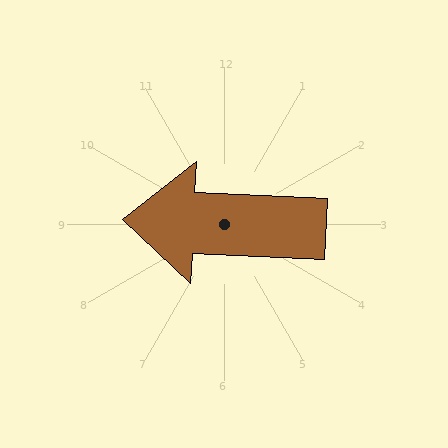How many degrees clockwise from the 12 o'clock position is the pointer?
Approximately 273 degrees.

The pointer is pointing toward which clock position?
Roughly 9 o'clock.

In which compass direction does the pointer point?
West.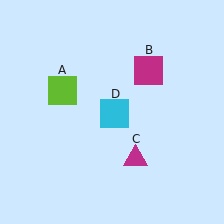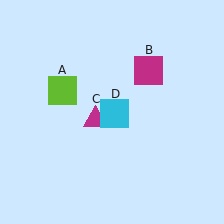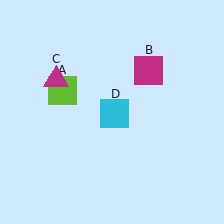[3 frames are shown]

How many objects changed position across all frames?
1 object changed position: magenta triangle (object C).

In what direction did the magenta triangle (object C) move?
The magenta triangle (object C) moved up and to the left.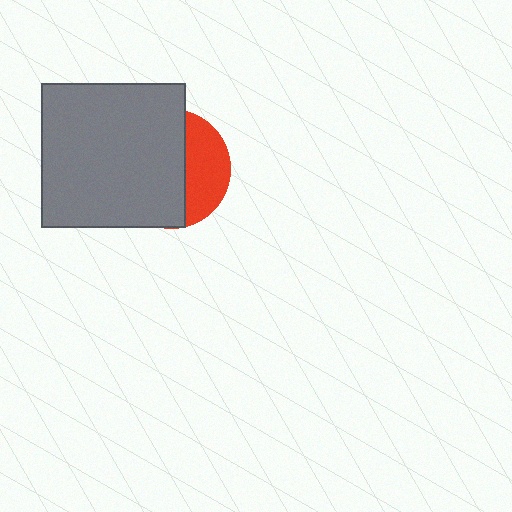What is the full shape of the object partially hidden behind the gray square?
The partially hidden object is a red circle.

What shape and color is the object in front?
The object in front is a gray square.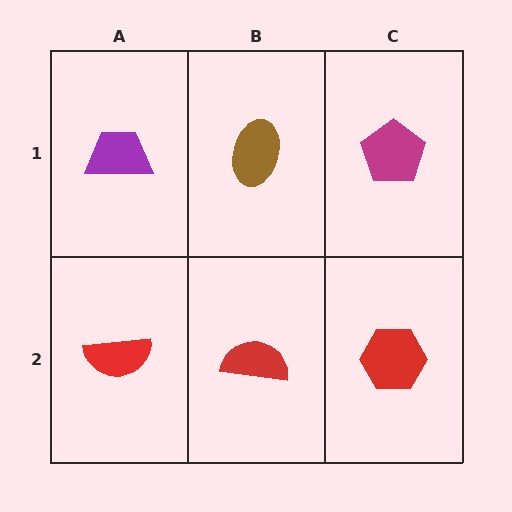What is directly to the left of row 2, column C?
A red semicircle.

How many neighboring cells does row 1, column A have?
2.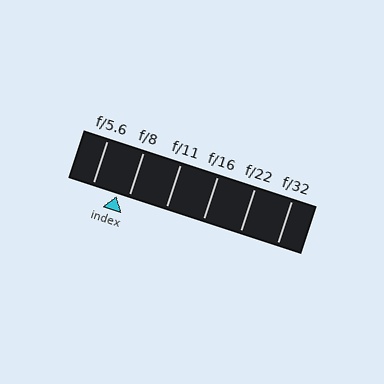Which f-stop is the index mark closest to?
The index mark is closest to f/8.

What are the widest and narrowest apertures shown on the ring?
The widest aperture shown is f/5.6 and the narrowest is f/32.